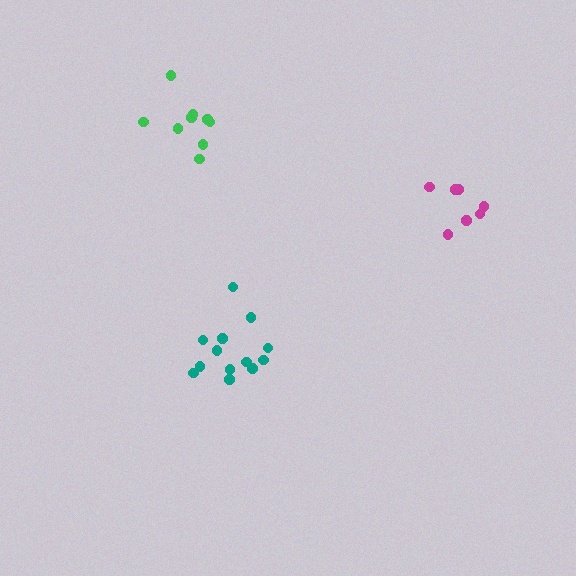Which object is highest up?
The green cluster is topmost.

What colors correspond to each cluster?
The clusters are colored: green, magenta, teal.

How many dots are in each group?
Group 1: 9 dots, Group 2: 7 dots, Group 3: 13 dots (29 total).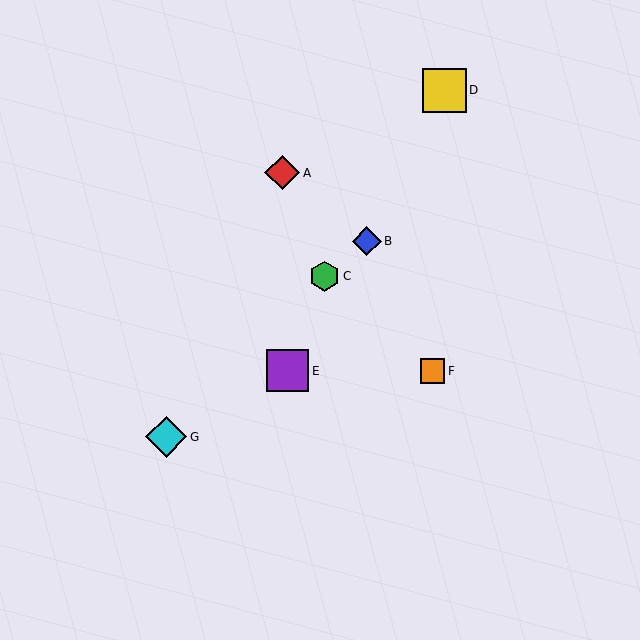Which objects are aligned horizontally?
Objects E, F are aligned horizontally.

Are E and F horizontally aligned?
Yes, both are at y≈371.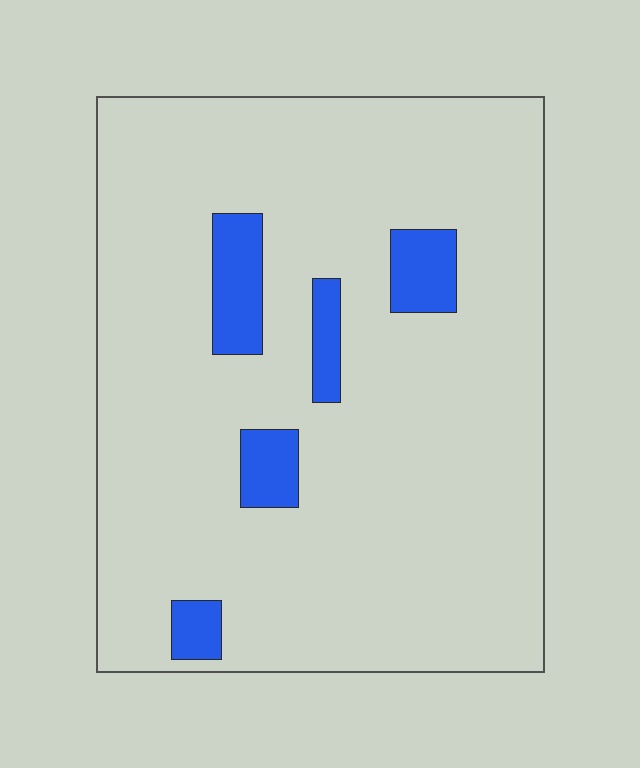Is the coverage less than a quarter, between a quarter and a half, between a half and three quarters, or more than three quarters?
Less than a quarter.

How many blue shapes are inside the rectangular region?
5.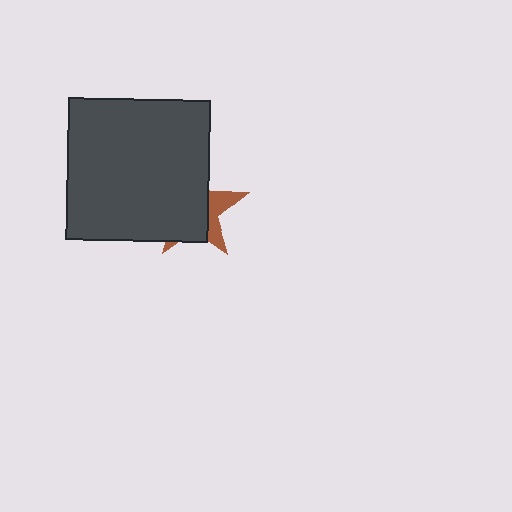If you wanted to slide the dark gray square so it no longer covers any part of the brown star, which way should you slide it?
Slide it left — that is the most direct way to separate the two shapes.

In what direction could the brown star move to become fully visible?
The brown star could move right. That would shift it out from behind the dark gray square entirely.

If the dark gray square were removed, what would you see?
You would see the complete brown star.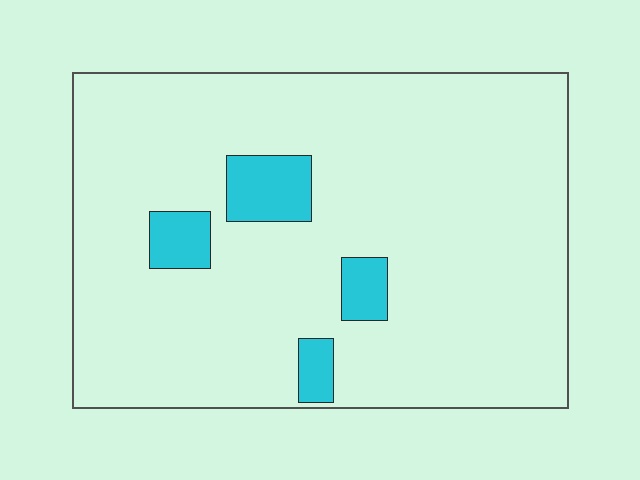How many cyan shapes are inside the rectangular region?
4.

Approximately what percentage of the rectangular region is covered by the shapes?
Approximately 10%.